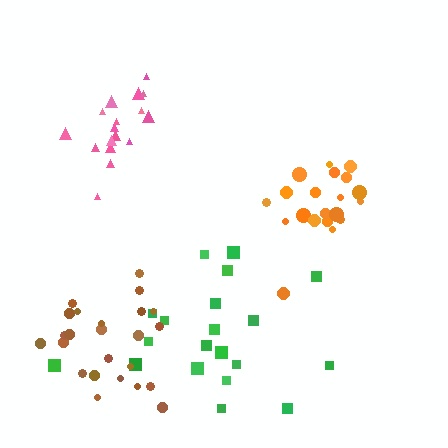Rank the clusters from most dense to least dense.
pink, brown, orange, green.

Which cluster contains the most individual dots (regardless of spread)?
Brown (24).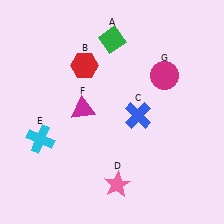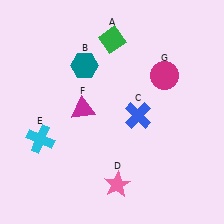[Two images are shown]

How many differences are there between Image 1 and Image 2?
There is 1 difference between the two images.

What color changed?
The hexagon (B) changed from red in Image 1 to teal in Image 2.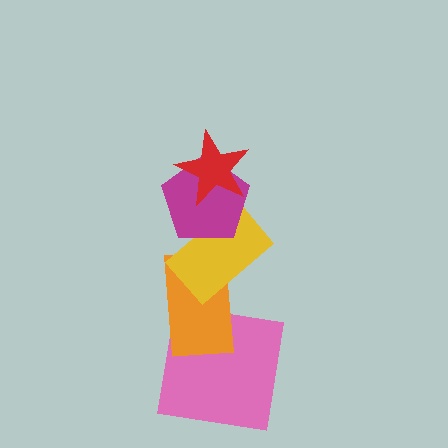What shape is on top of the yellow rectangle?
The magenta pentagon is on top of the yellow rectangle.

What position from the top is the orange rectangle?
The orange rectangle is 4th from the top.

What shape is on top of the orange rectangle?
The yellow rectangle is on top of the orange rectangle.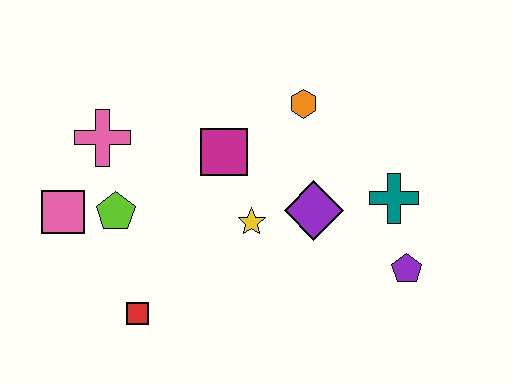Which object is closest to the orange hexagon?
The magenta square is closest to the orange hexagon.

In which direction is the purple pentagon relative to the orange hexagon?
The purple pentagon is below the orange hexagon.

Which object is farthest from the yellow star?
The pink square is farthest from the yellow star.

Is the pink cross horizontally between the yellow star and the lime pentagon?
No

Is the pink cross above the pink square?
Yes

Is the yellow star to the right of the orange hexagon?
No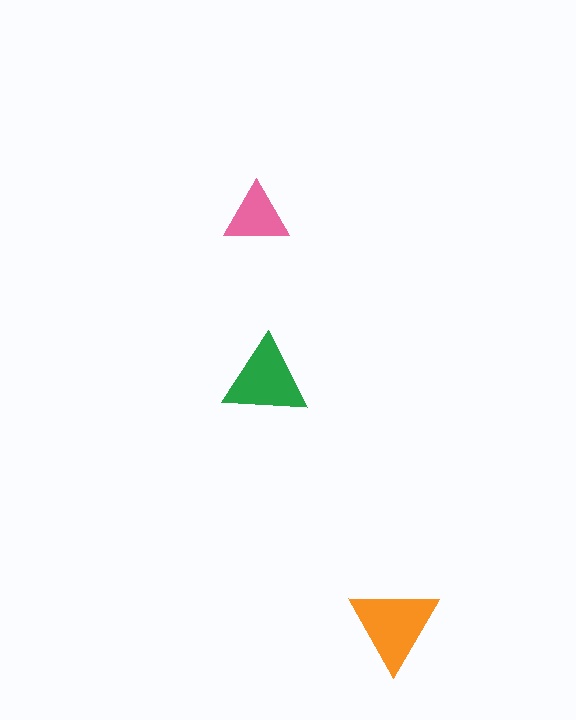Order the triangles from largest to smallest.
the orange one, the green one, the pink one.